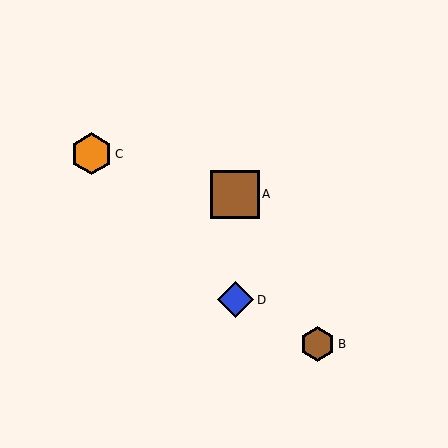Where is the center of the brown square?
The center of the brown square is at (235, 194).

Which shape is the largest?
The brown square (labeled A) is the largest.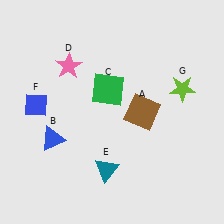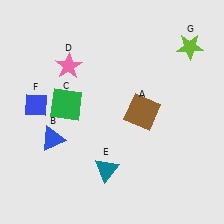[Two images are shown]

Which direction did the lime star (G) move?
The lime star (G) moved up.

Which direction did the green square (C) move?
The green square (C) moved left.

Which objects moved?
The objects that moved are: the green square (C), the lime star (G).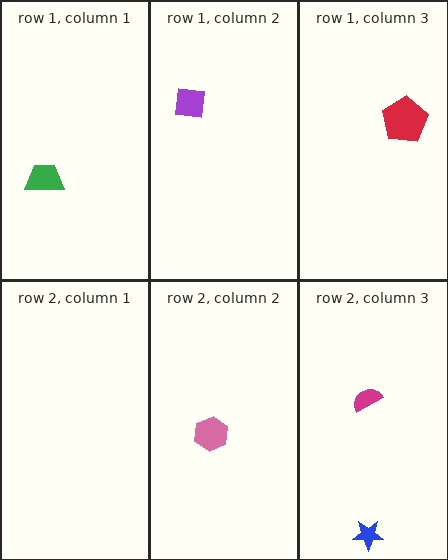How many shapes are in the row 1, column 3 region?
1.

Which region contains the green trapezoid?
The row 1, column 1 region.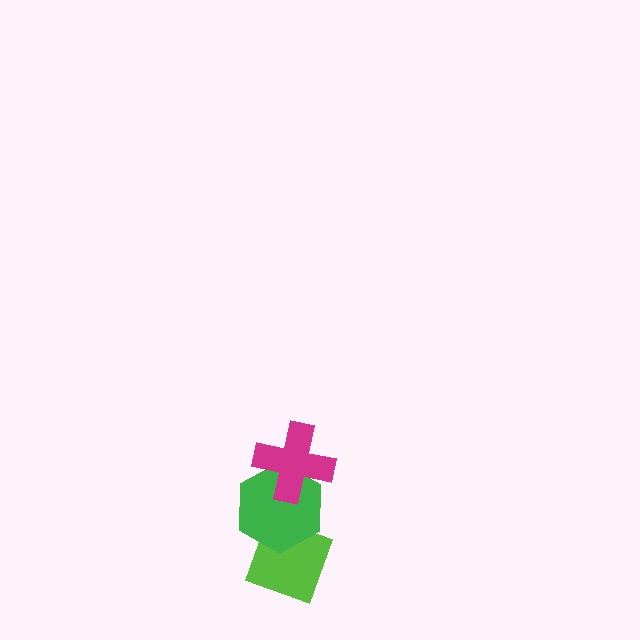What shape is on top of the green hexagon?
The magenta cross is on top of the green hexagon.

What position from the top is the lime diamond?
The lime diamond is 3rd from the top.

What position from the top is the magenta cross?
The magenta cross is 1st from the top.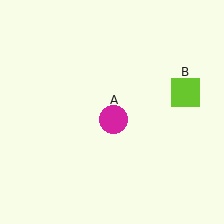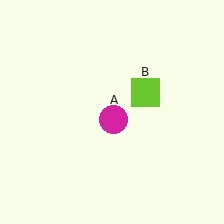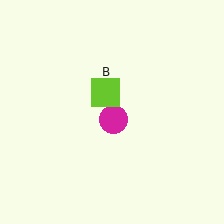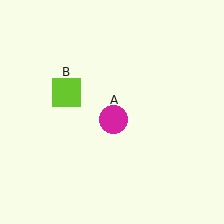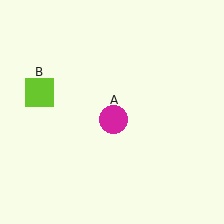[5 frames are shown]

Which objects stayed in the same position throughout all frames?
Magenta circle (object A) remained stationary.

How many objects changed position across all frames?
1 object changed position: lime square (object B).